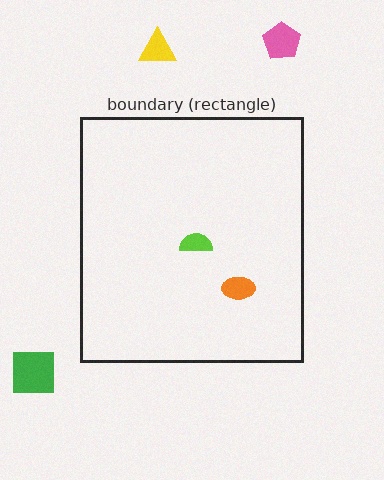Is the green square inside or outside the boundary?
Outside.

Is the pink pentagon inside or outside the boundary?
Outside.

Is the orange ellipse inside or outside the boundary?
Inside.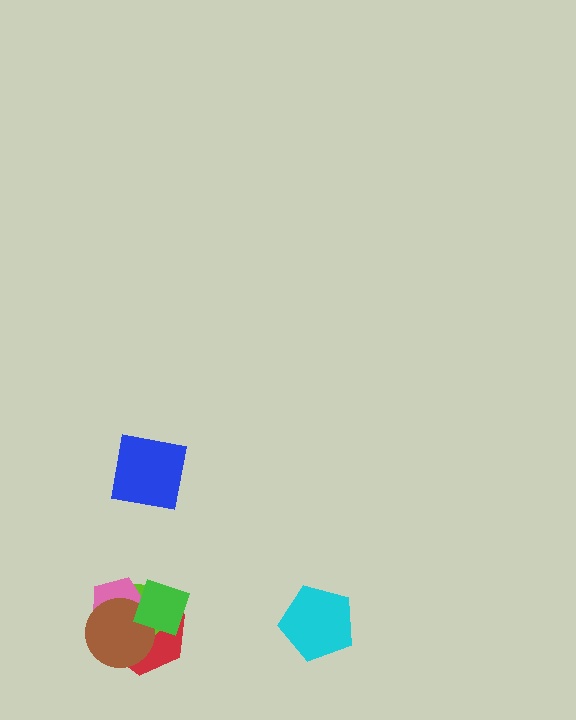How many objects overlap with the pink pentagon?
4 objects overlap with the pink pentagon.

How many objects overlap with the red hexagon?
4 objects overlap with the red hexagon.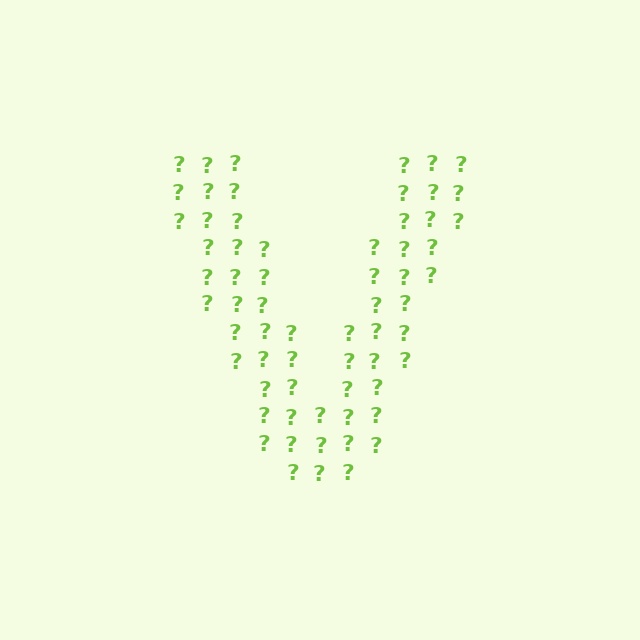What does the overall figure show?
The overall figure shows the letter V.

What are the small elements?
The small elements are question marks.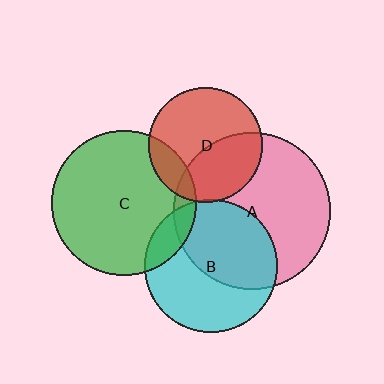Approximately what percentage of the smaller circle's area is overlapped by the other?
Approximately 15%.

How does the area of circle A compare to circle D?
Approximately 1.9 times.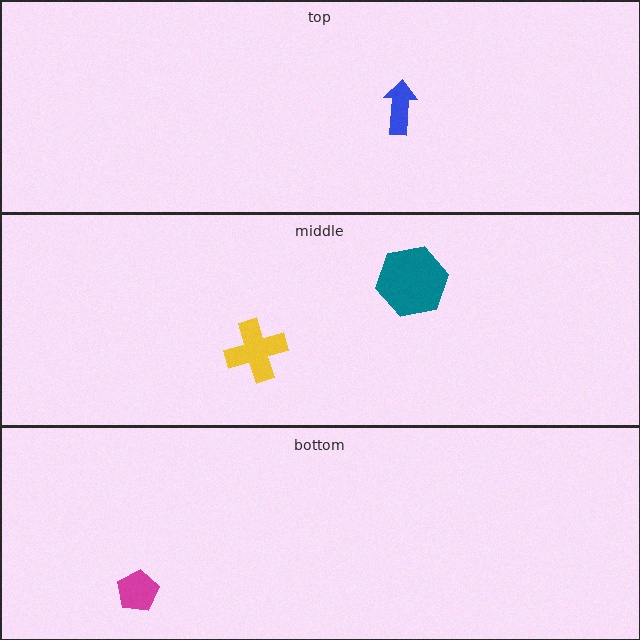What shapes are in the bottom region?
The magenta pentagon.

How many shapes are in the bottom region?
1.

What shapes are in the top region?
The blue arrow.